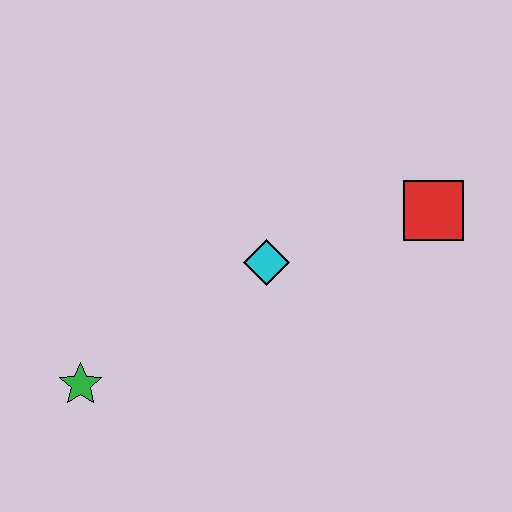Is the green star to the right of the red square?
No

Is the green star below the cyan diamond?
Yes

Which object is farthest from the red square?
The green star is farthest from the red square.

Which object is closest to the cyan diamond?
The red square is closest to the cyan diamond.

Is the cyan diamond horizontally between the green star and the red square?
Yes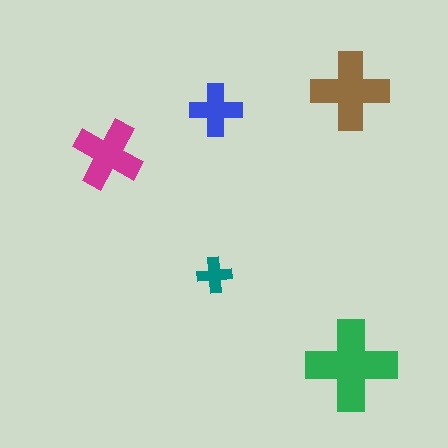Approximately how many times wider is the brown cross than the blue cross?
About 1.5 times wider.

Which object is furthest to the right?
The green cross is rightmost.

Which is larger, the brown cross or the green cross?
The green one.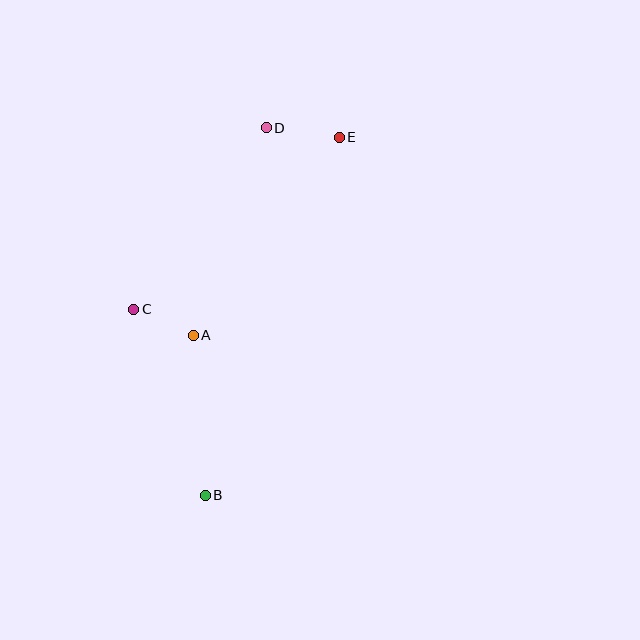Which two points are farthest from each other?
Points B and E are farthest from each other.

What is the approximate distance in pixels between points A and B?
The distance between A and B is approximately 160 pixels.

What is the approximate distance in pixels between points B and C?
The distance between B and C is approximately 199 pixels.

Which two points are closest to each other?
Points A and C are closest to each other.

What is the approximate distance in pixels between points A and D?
The distance between A and D is approximately 220 pixels.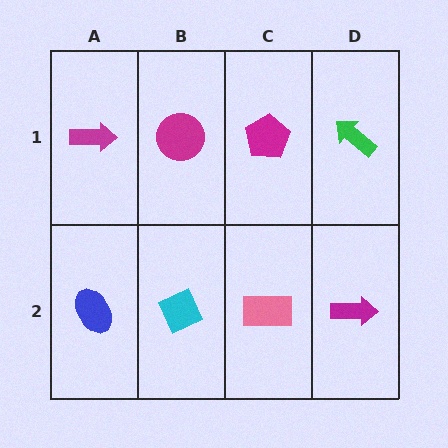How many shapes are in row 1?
4 shapes.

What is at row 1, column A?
A magenta arrow.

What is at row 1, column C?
A magenta pentagon.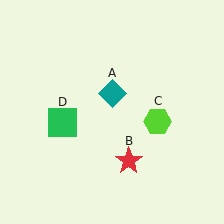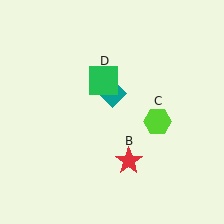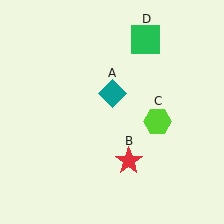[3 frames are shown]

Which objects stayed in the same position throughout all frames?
Teal diamond (object A) and red star (object B) and lime hexagon (object C) remained stationary.